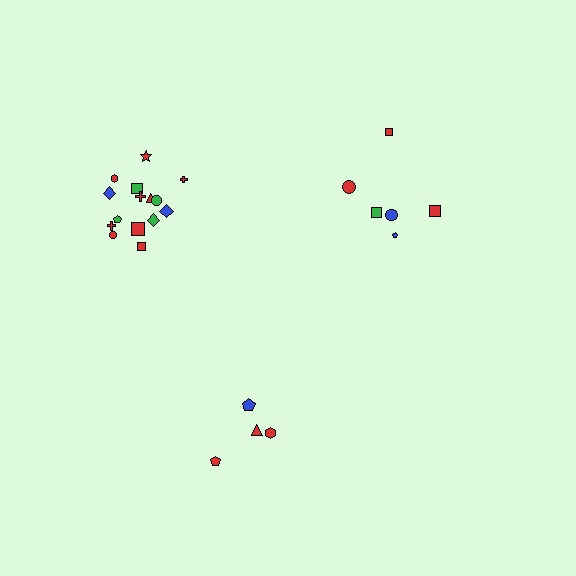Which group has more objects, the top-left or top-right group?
The top-left group.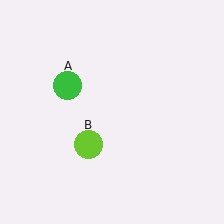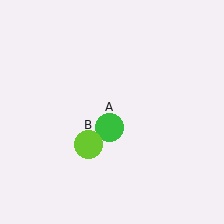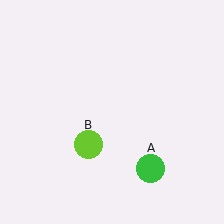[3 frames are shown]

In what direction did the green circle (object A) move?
The green circle (object A) moved down and to the right.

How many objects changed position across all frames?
1 object changed position: green circle (object A).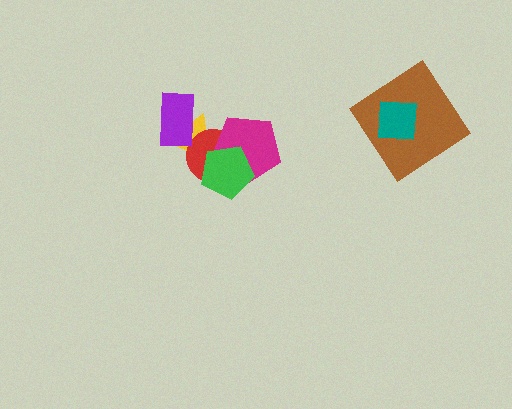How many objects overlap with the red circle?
3 objects overlap with the red circle.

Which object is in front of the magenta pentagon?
The green pentagon is in front of the magenta pentagon.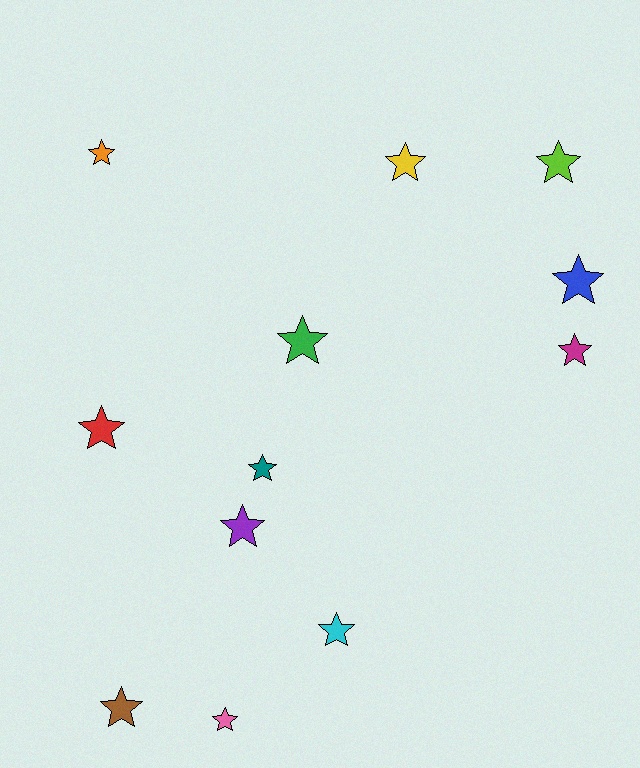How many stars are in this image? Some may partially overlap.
There are 12 stars.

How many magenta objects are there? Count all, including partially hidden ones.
There is 1 magenta object.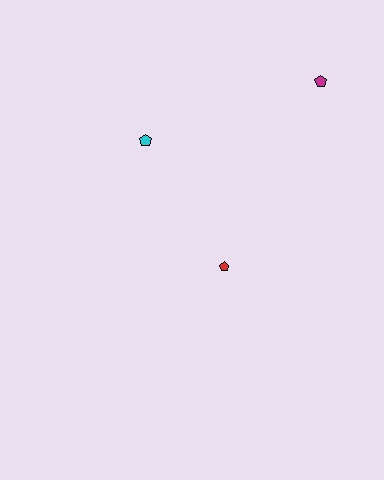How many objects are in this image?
There are 3 objects.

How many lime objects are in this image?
There are no lime objects.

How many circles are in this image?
There are no circles.